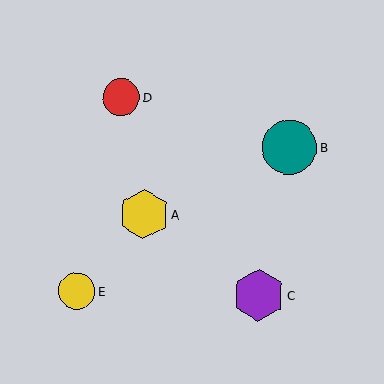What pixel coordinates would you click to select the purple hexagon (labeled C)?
Click at (259, 295) to select the purple hexagon C.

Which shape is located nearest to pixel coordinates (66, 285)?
The yellow circle (labeled E) at (77, 291) is nearest to that location.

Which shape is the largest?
The teal circle (labeled B) is the largest.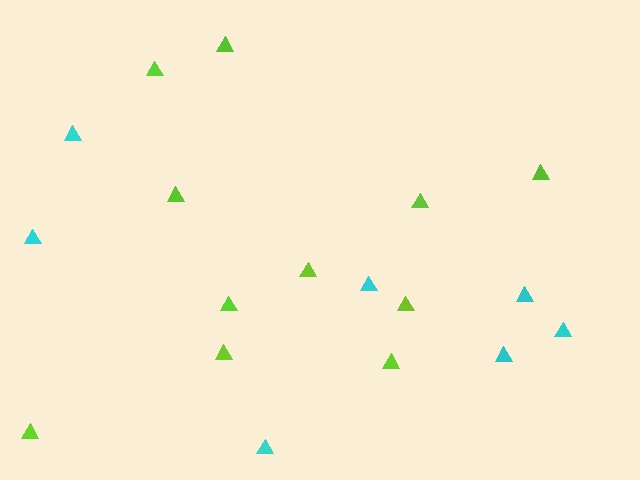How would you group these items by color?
There are 2 groups: one group of lime triangles (11) and one group of cyan triangles (7).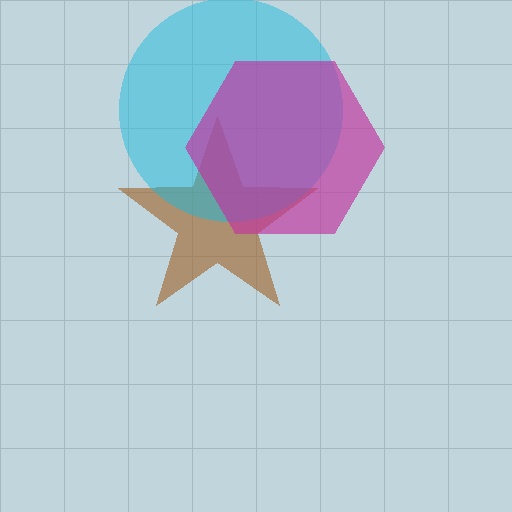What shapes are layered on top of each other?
The layered shapes are: a brown star, a cyan circle, a magenta hexagon.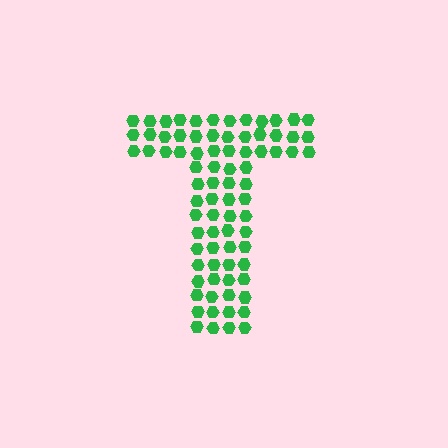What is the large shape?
The large shape is the letter T.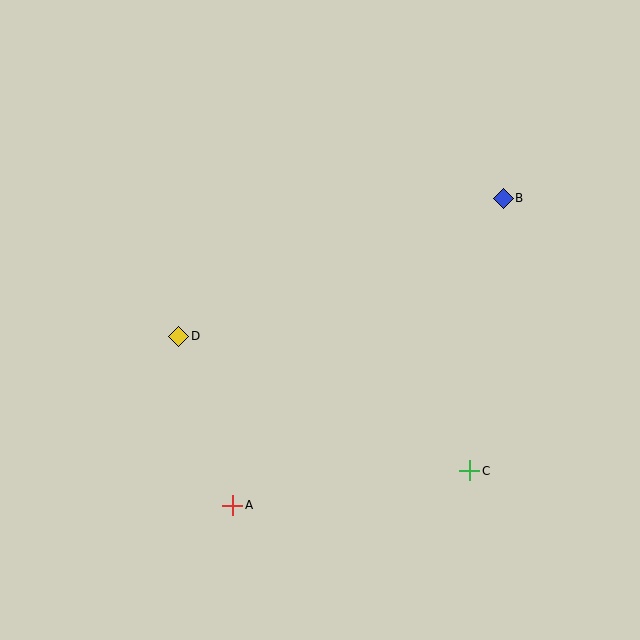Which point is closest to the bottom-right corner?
Point C is closest to the bottom-right corner.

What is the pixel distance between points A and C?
The distance between A and C is 239 pixels.